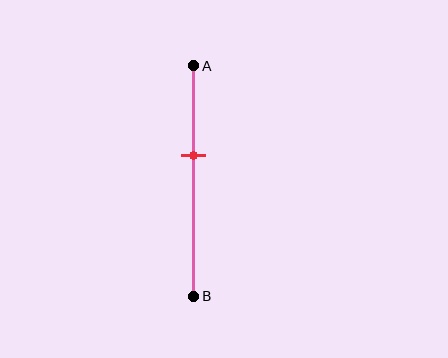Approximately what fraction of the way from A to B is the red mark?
The red mark is approximately 40% of the way from A to B.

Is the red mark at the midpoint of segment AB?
No, the mark is at about 40% from A, not at the 50% midpoint.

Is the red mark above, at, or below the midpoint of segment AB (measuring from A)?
The red mark is above the midpoint of segment AB.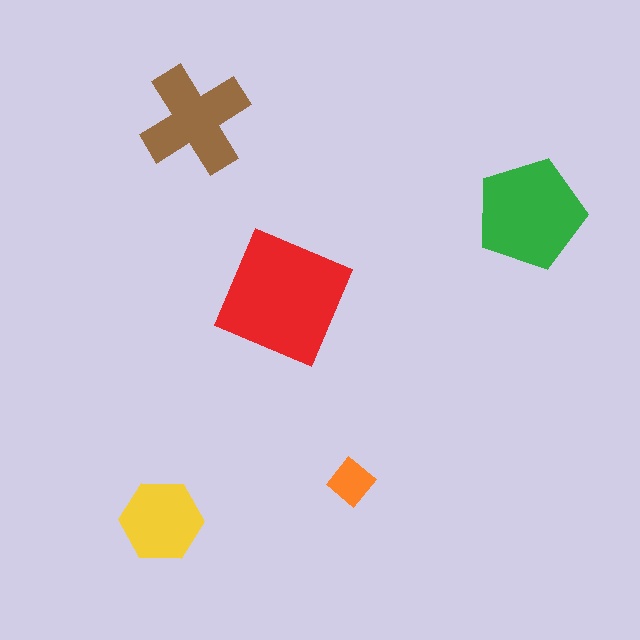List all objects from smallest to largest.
The orange diamond, the yellow hexagon, the brown cross, the green pentagon, the red square.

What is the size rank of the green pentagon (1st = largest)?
2nd.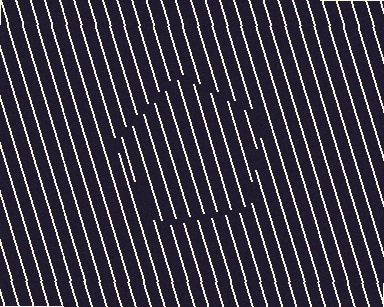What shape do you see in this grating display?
An illusory pentagon. The interior of the shape contains the same grating, shifted by half a period — the contour is defined by the phase discontinuity where line-ends from the inner and outer gratings abut.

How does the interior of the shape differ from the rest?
The interior of the shape contains the same grating, shifted by half a period — the contour is defined by the phase discontinuity where line-ends from the inner and outer gratings abut.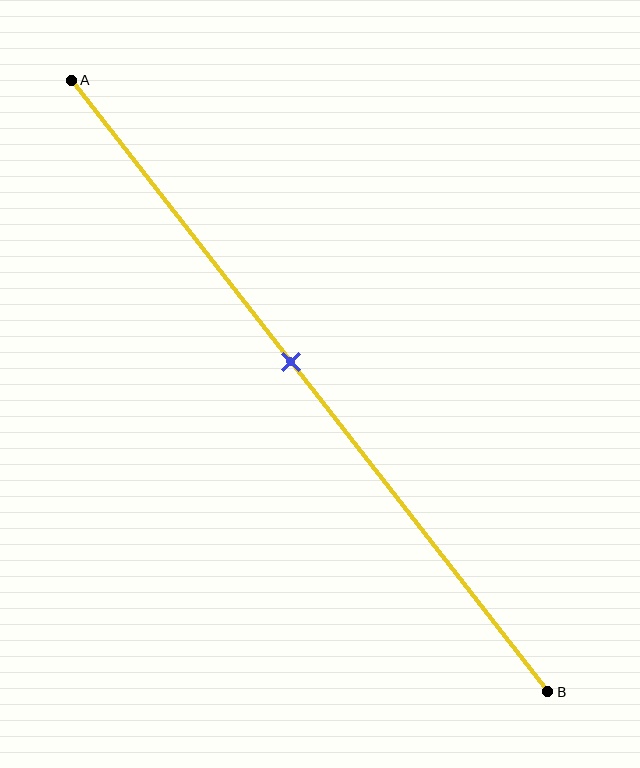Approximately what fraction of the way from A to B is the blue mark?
The blue mark is approximately 45% of the way from A to B.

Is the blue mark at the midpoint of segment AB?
No, the mark is at about 45% from A, not at the 50% midpoint.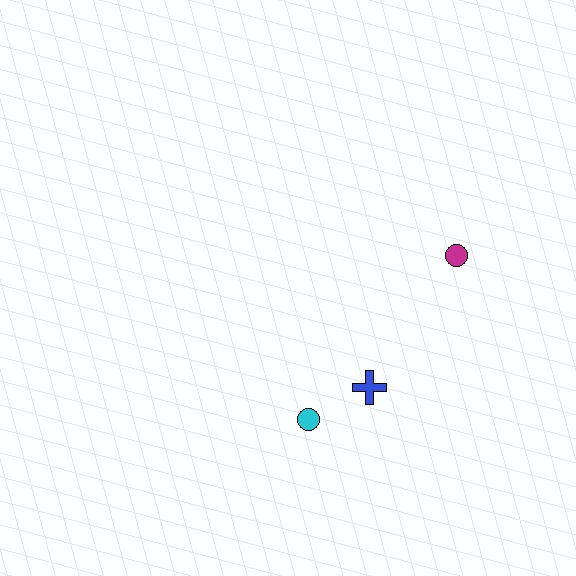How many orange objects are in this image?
There are no orange objects.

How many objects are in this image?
There are 3 objects.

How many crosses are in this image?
There is 1 cross.